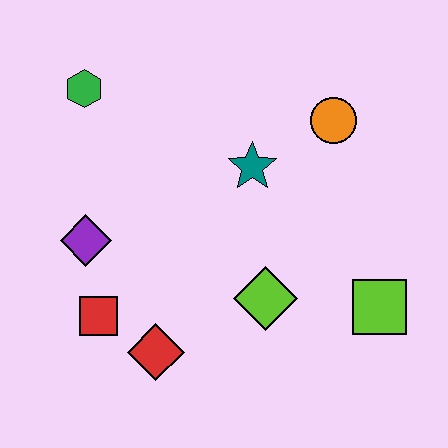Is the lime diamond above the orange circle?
No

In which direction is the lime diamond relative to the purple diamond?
The lime diamond is to the right of the purple diamond.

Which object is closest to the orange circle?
The teal star is closest to the orange circle.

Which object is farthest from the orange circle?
The red square is farthest from the orange circle.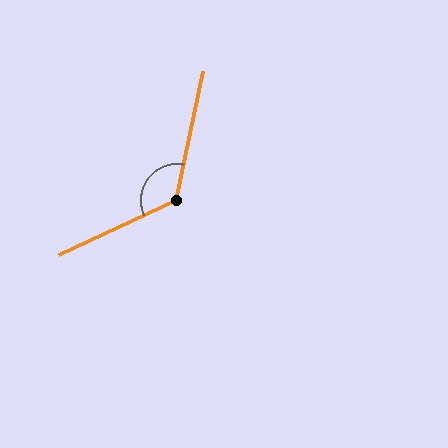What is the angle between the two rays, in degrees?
Approximately 127 degrees.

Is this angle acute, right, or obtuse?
It is obtuse.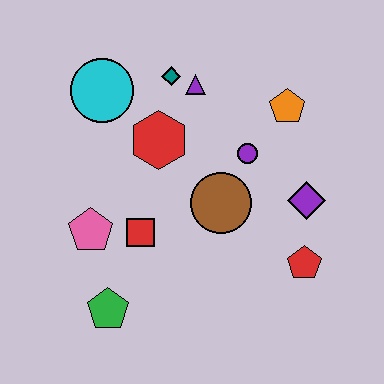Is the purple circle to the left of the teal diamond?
No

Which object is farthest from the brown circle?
The cyan circle is farthest from the brown circle.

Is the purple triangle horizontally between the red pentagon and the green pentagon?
Yes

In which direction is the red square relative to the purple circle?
The red square is to the left of the purple circle.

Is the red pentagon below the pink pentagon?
Yes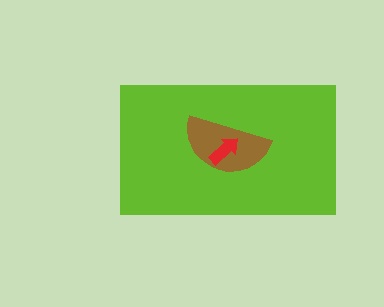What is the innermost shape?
The red arrow.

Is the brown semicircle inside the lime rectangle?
Yes.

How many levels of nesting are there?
3.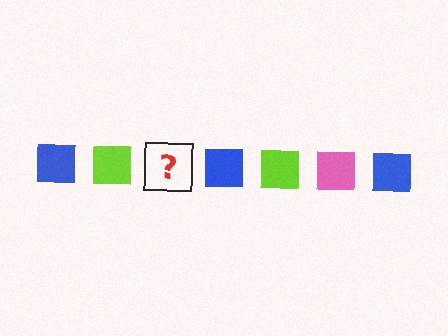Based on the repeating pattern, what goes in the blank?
The blank should be a pink square.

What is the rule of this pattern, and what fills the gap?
The rule is that the pattern cycles through blue, lime, pink squares. The gap should be filled with a pink square.